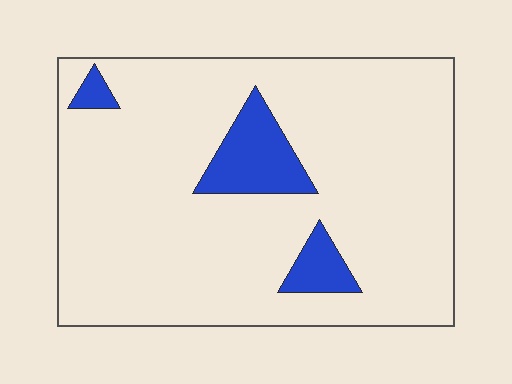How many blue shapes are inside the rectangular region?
3.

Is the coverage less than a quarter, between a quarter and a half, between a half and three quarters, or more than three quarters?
Less than a quarter.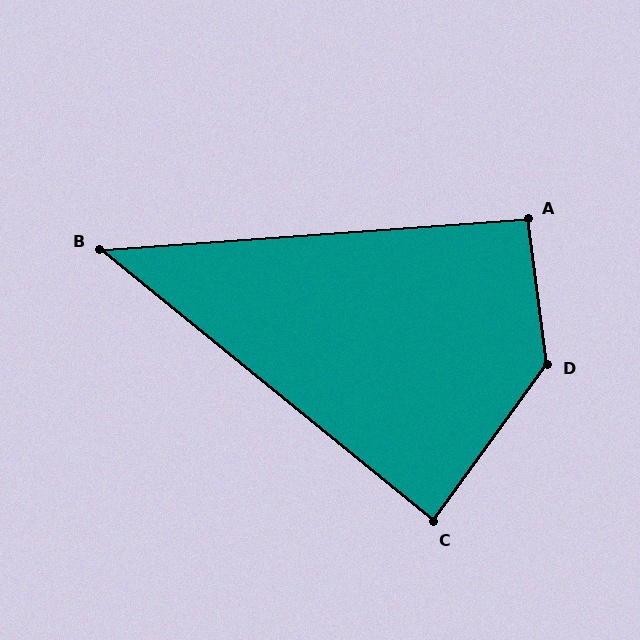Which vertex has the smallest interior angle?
B, at approximately 43 degrees.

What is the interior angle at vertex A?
Approximately 93 degrees (approximately right).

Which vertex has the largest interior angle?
D, at approximately 137 degrees.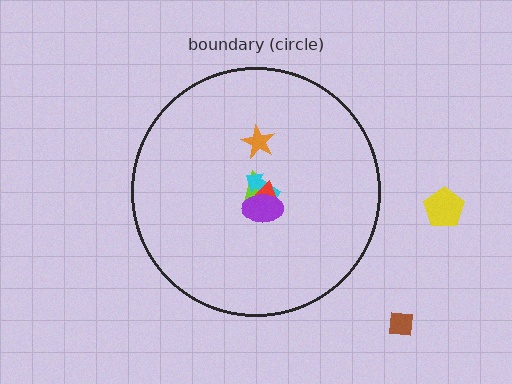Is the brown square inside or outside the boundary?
Outside.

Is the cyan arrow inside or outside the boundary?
Inside.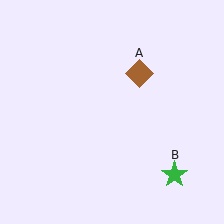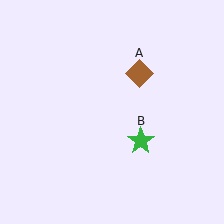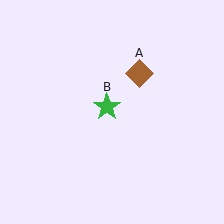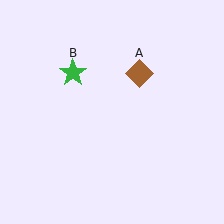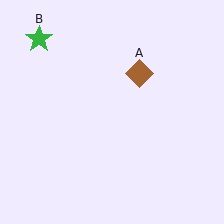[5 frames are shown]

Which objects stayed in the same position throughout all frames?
Brown diamond (object A) remained stationary.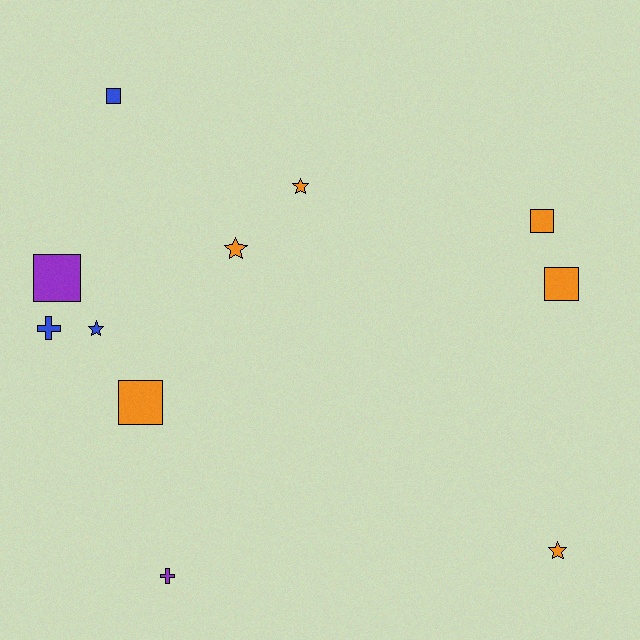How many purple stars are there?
There are no purple stars.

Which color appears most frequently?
Orange, with 6 objects.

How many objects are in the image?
There are 11 objects.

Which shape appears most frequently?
Square, with 5 objects.